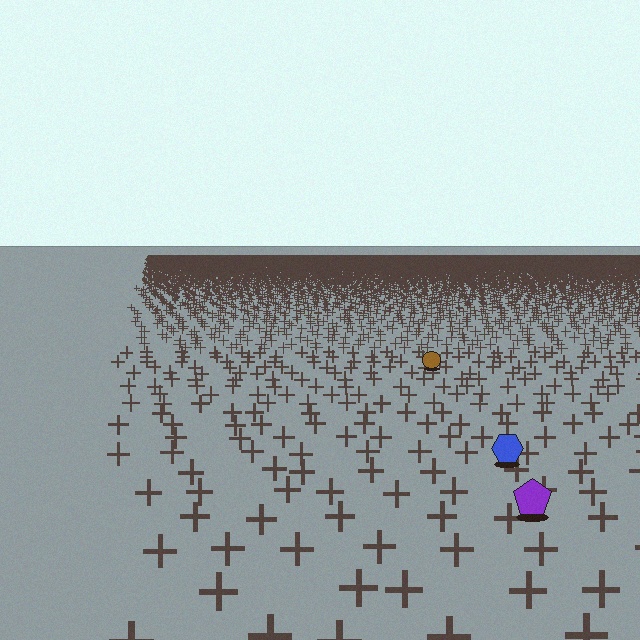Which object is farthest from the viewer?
The brown circle is farthest from the viewer. It appears smaller and the ground texture around it is denser.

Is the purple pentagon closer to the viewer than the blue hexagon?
Yes. The purple pentagon is closer — you can tell from the texture gradient: the ground texture is coarser near it.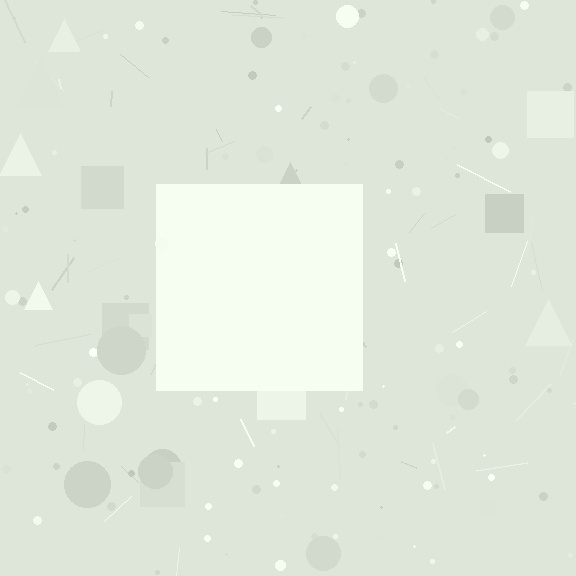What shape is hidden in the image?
A square is hidden in the image.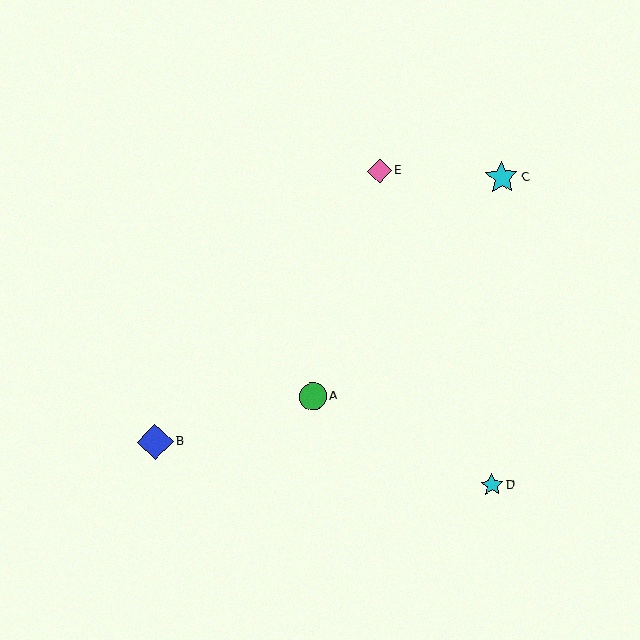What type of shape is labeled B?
Shape B is a blue diamond.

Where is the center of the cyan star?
The center of the cyan star is at (492, 485).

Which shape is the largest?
The blue diamond (labeled B) is the largest.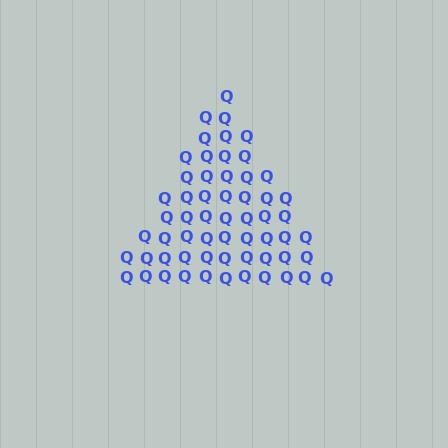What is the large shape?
The large shape is a triangle.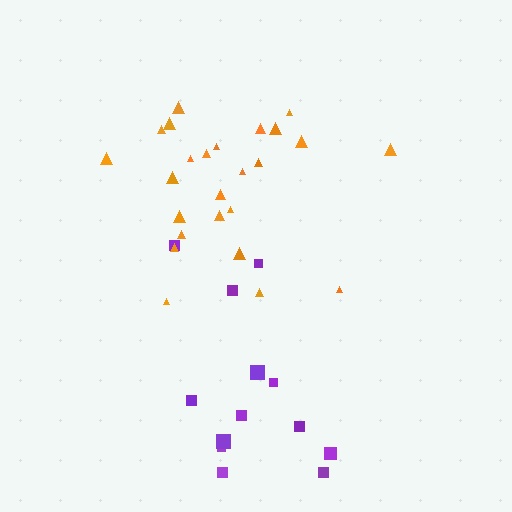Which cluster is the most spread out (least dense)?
Purple.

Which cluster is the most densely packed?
Orange.